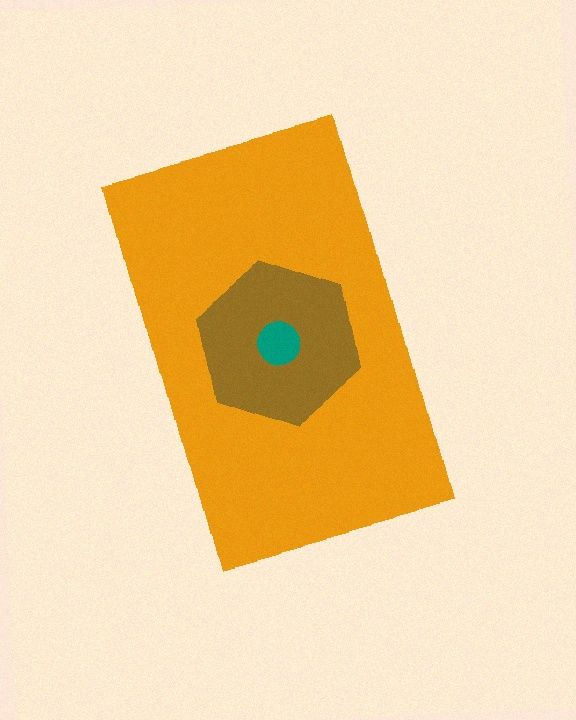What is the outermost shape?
The orange rectangle.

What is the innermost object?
The teal circle.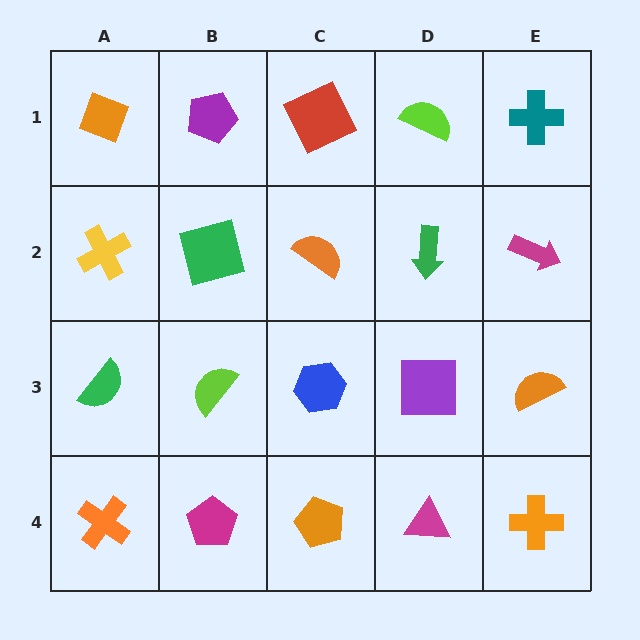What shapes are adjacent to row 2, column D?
A lime semicircle (row 1, column D), a purple square (row 3, column D), an orange semicircle (row 2, column C), a magenta arrow (row 2, column E).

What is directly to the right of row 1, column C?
A lime semicircle.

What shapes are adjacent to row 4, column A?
A green semicircle (row 3, column A), a magenta pentagon (row 4, column B).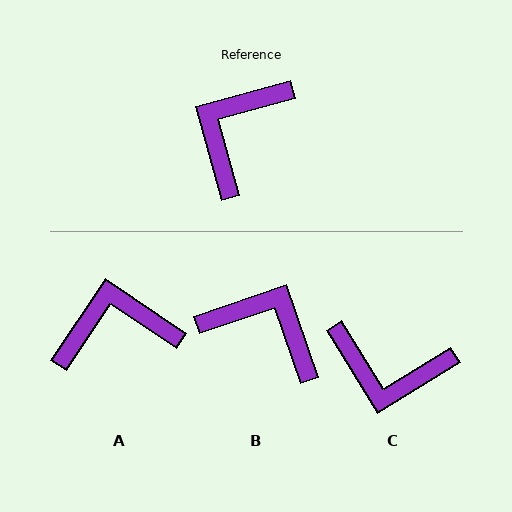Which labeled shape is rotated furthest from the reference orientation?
C, about 106 degrees away.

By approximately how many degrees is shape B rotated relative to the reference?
Approximately 86 degrees clockwise.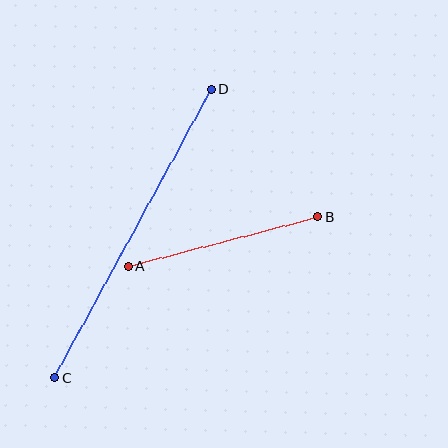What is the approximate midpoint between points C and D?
The midpoint is at approximately (133, 233) pixels.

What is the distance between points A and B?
The distance is approximately 196 pixels.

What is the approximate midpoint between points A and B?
The midpoint is at approximately (223, 241) pixels.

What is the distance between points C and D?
The distance is approximately 328 pixels.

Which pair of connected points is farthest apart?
Points C and D are farthest apart.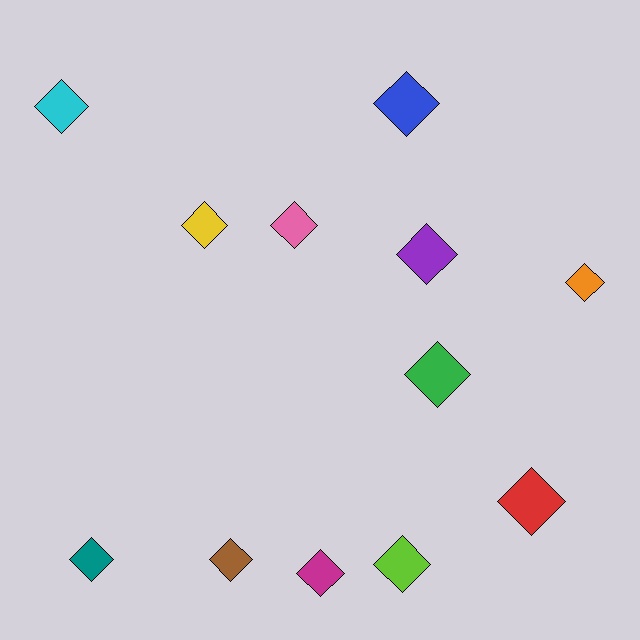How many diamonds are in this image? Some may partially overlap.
There are 12 diamonds.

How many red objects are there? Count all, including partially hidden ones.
There is 1 red object.